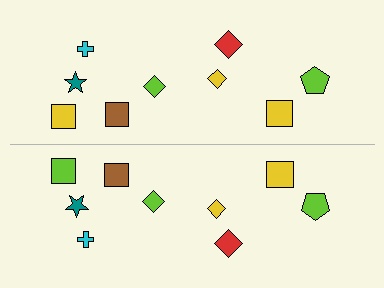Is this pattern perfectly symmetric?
No, the pattern is not perfectly symmetric. The lime square on the bottom side breaks the symmetry — its mirror counterpart is yellow.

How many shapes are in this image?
There are 18 shapes in this image.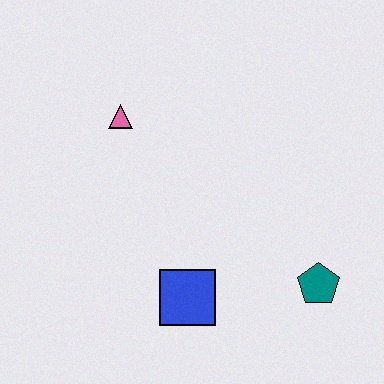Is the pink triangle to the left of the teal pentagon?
Yes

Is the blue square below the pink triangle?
Yes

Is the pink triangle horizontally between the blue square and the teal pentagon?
No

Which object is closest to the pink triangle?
The blue square is closest to the pink triangle.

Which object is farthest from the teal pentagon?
The pink triangle is farthest from the teal pentagon.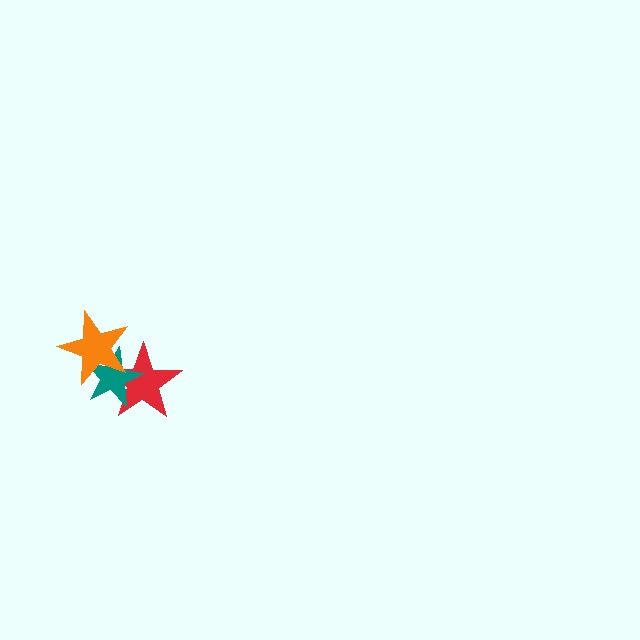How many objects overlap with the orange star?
2 objects overlap with the orange star.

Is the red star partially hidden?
Yes, it is partially covered by another shape.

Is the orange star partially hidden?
No, no other shape covers it.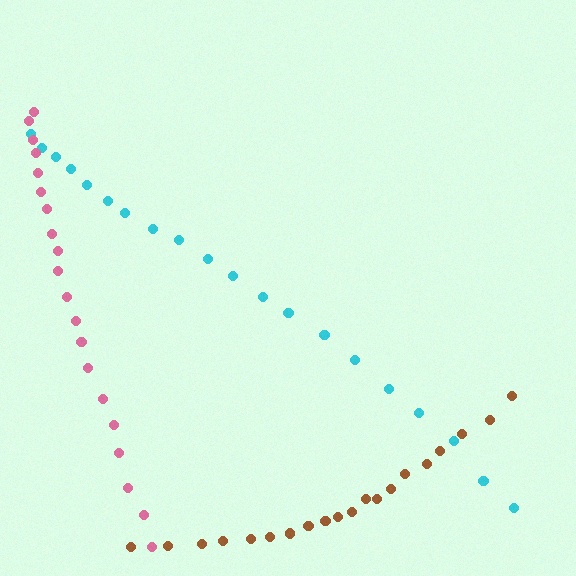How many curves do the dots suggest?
There are 3 distinct paths.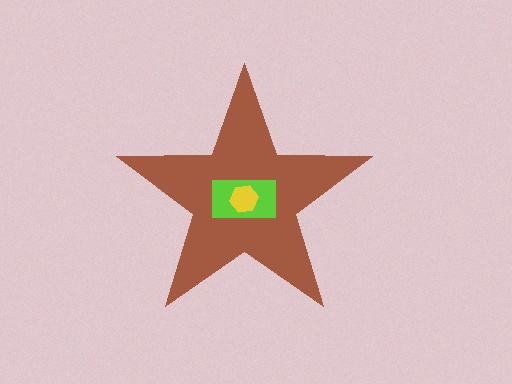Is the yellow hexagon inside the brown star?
Yes.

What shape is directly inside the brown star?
The lime rectangle.